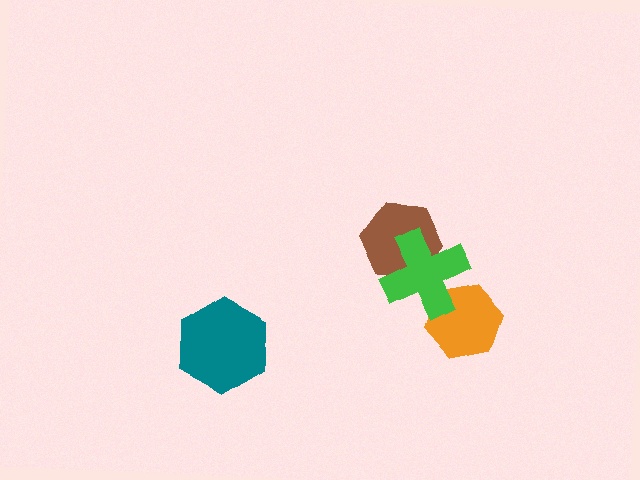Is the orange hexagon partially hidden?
Yes, it is partially covered by another shape.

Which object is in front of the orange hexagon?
The green cross is in front of the orange hexagon.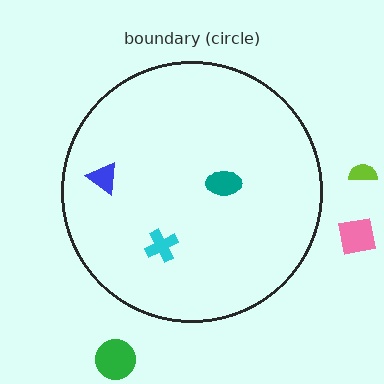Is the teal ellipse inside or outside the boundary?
Inside.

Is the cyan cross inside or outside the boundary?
Inside.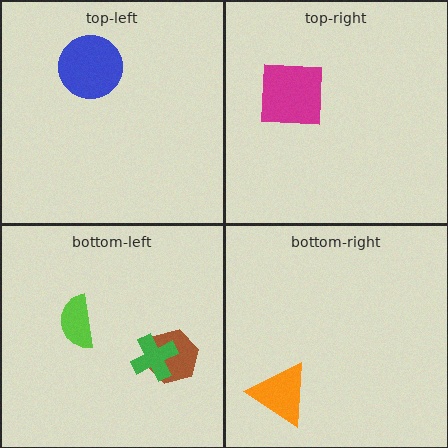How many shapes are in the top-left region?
1.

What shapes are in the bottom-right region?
The orange triangle.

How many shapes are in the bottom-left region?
3.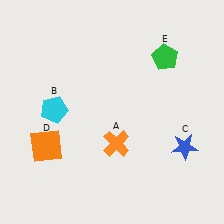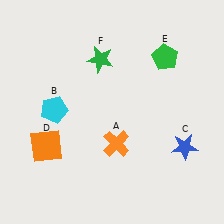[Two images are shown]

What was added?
A green star (F) was added in Image 2.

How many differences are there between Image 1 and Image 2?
There is 1 difference between the two images.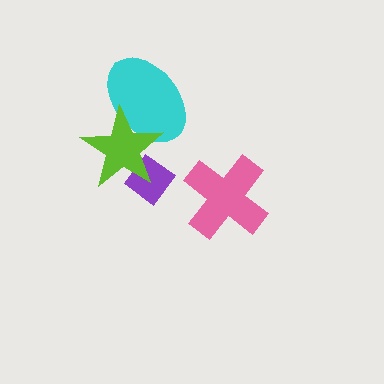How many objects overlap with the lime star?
2 objects overlap with the lime star.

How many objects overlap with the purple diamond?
1 object overlaps with the purple diamond.